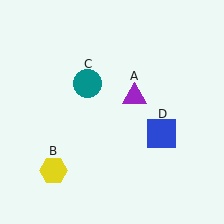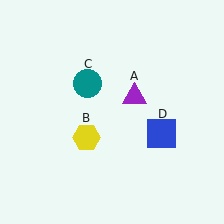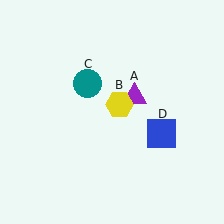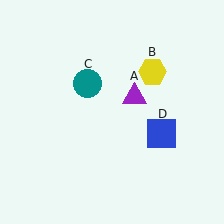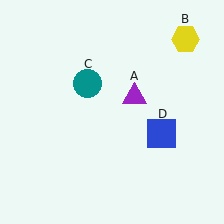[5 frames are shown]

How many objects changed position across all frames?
1 object changed position: yellow hexagon (object B).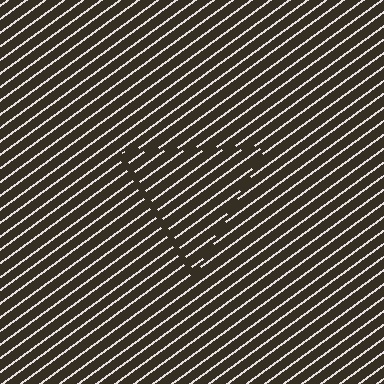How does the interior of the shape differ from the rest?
The interior of the shape contains the same grating, shifted by half a period — the contour is defined by the phase discontinuity where line-ends from the inner and outer gratings abut.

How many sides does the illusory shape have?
3 sides — the line-ends trace a triangle.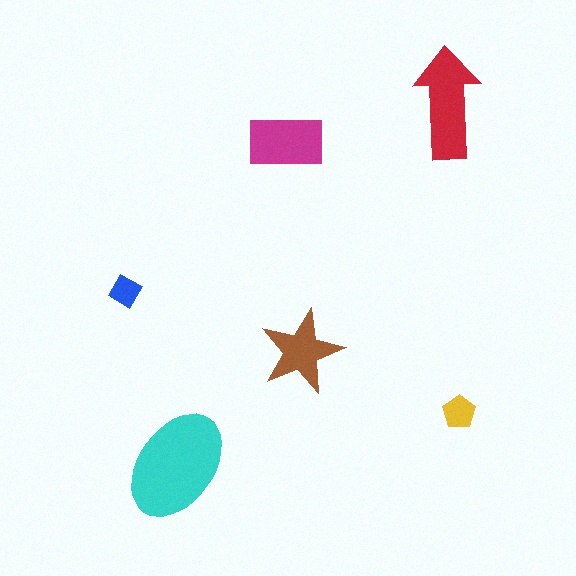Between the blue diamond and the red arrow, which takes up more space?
The red arrow.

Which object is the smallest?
The blue diamond.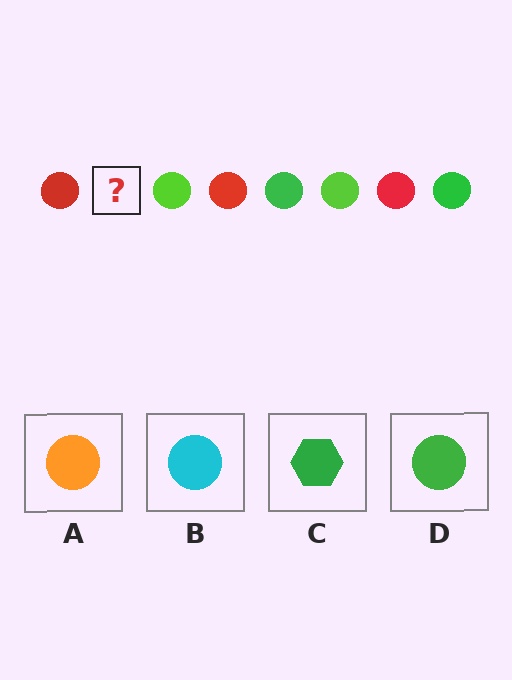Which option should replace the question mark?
Option D.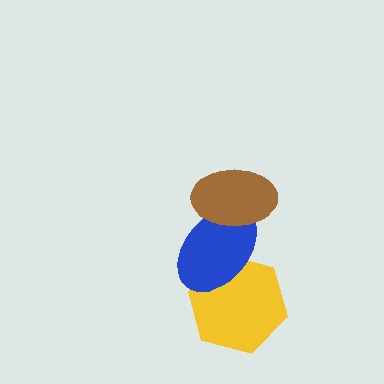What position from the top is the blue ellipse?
The blue ellipse is 2nd from the top.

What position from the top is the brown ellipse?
The brown ellipse is 1st from the top.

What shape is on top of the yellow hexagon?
The blue ellipse is on top of the yellow hexagon.